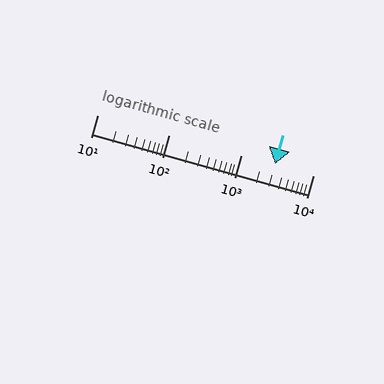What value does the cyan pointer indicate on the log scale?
The pointer indicates approximately 3000.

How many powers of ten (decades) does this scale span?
The scale spans 3 decades, from 10 to 10000.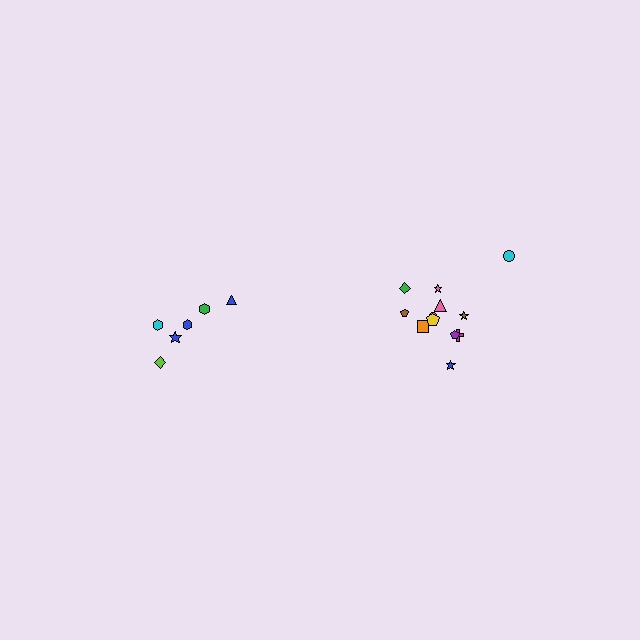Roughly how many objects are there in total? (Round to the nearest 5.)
Roughly 20 objects in total.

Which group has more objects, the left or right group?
The right group.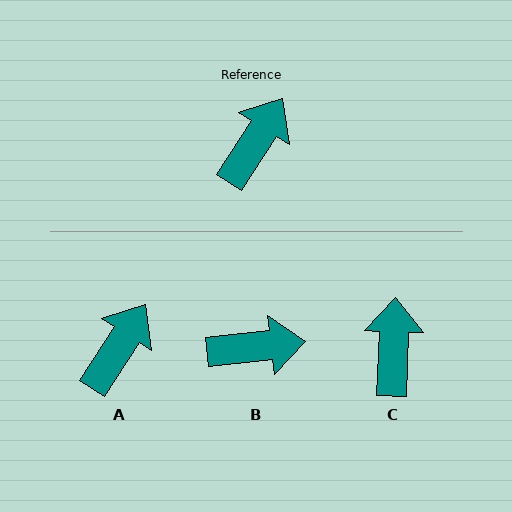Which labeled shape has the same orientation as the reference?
A.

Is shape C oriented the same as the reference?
No, it is off by about 30 degrees.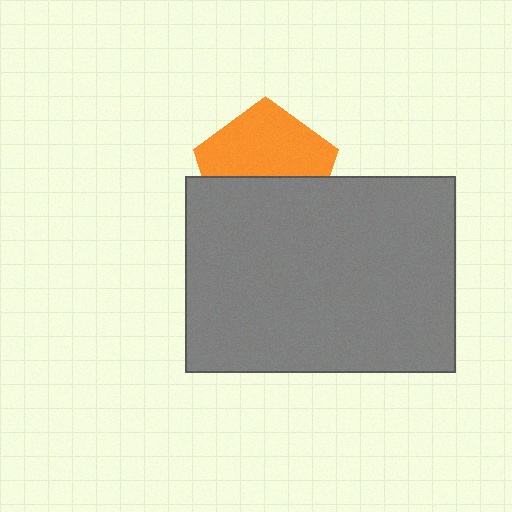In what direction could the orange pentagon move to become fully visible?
The orange pentagon could move up. That would shift it out from behind the gray rectangle entirely.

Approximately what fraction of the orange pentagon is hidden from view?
Roughly 47% of the orange pentagon is hidden behind the gray rectangle.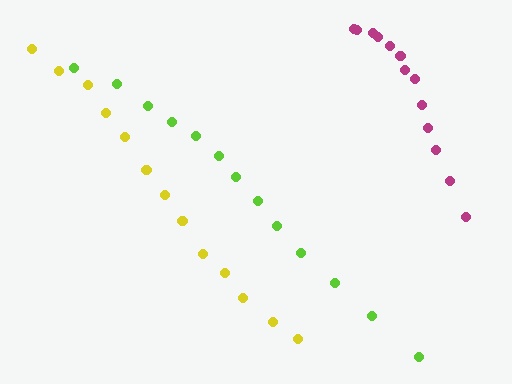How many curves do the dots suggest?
There are 3 distinct paths.